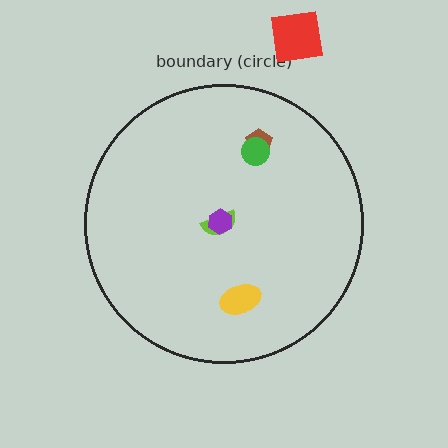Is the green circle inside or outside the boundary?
Inside.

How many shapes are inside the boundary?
5 inside, 1 outside.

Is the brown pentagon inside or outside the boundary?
Inside.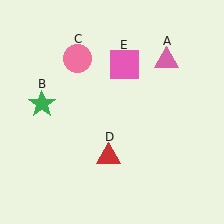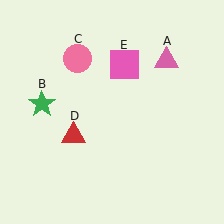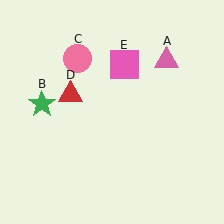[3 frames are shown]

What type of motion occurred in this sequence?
The red triangle (object D) rotated clockwise around the center of the scene.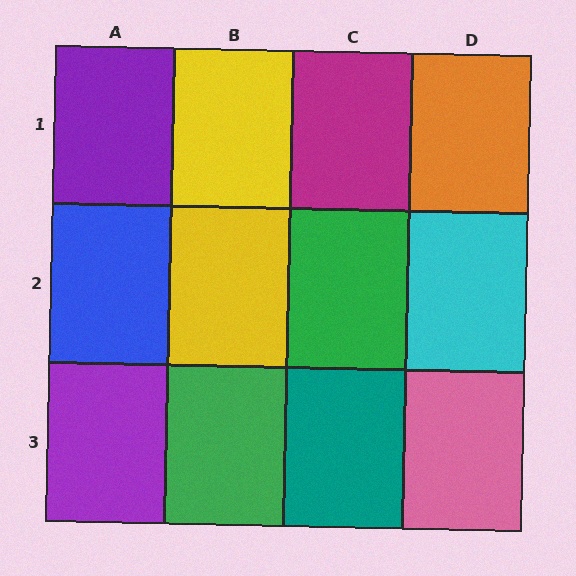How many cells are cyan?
1 cell is cyan.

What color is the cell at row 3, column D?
Pink.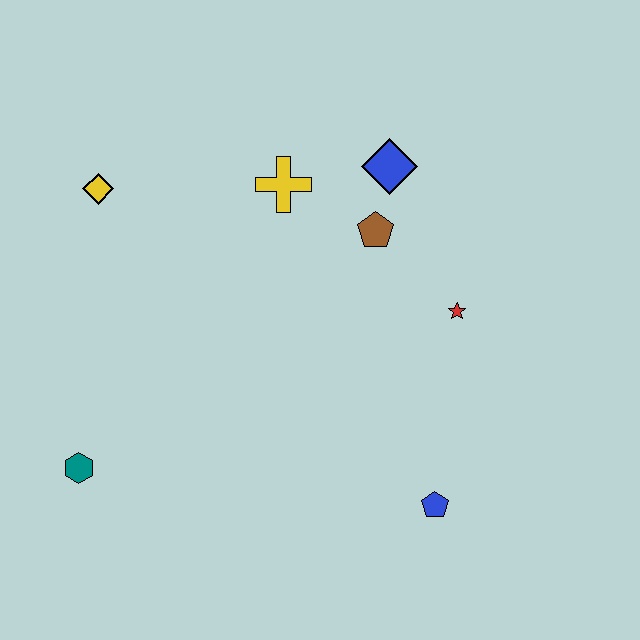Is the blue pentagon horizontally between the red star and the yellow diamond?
Yes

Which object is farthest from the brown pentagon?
The teal hexagon is farthest from the brown pentagon.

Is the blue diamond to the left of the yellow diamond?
No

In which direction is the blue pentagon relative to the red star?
The blue pentagon is below the red star.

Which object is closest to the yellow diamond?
The yellow cross is closest to the yellow diamond.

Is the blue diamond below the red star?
No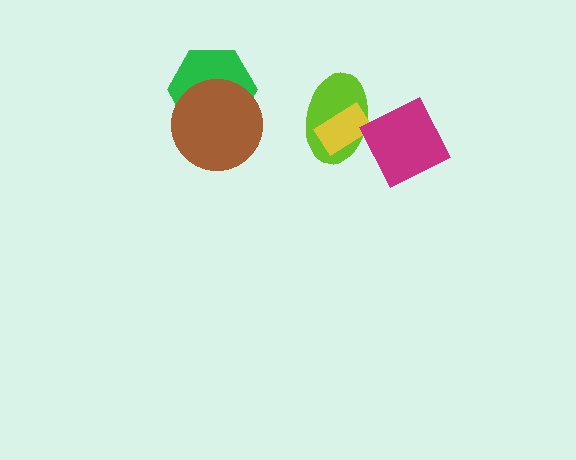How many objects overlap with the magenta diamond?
2 objects overlap with the magenta diamond.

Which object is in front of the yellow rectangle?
The magenta diamond is in front of the yellow rectangle.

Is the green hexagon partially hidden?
Yes, it is partially covered by another shape.